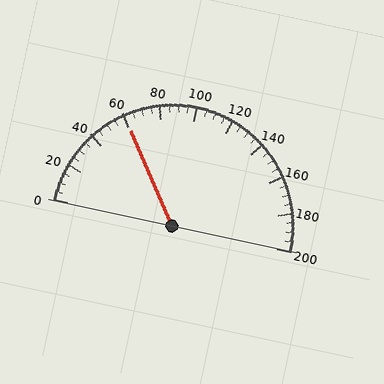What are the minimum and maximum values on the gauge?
The gauge ranges from 0 to 200.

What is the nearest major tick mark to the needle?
The nearest major tick mark is 60.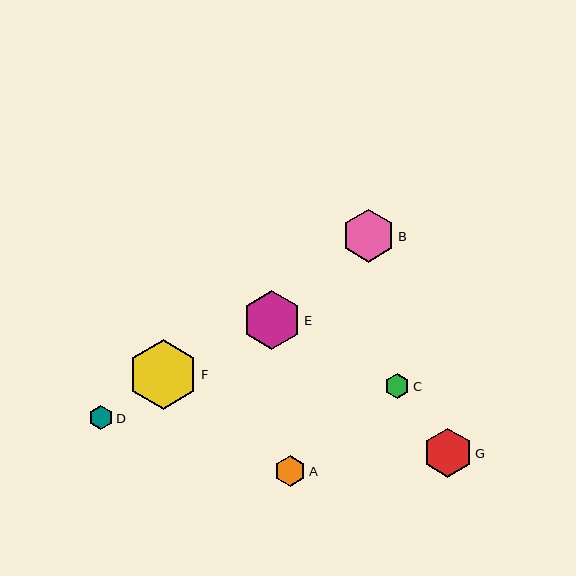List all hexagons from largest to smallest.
From largest to smallest: F, E, B, G, A, C, D.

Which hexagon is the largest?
Hexagon F is the largest with a size of approximately 70 pixels.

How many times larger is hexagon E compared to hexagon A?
Hexagon E is approximately 1.9 times the size of hexagon A.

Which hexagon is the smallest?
Hexagon D is the smallest with a size of approximately 24 pixels.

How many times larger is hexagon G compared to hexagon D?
Hexagon G is approximately 2.0 times the size of hexagon D.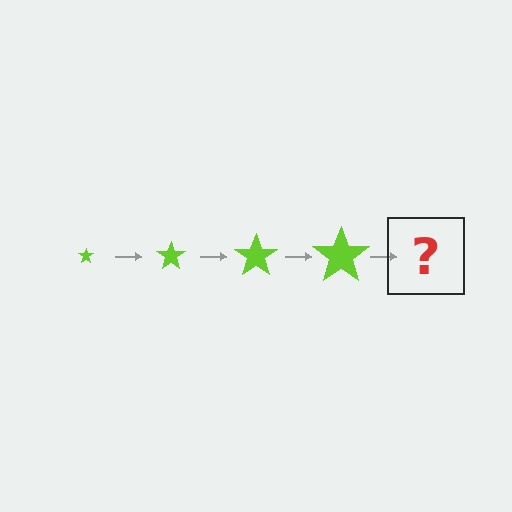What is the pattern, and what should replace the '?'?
The pattern is that the star gets progressively larger each step. The '?' should be a lime star, larger than the previous one.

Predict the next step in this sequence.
The next step is a lime star, larger than the previous one.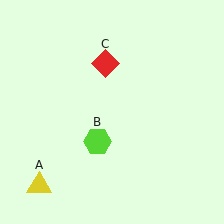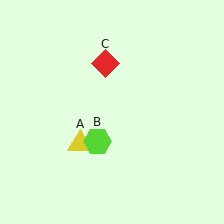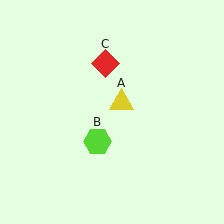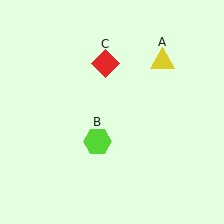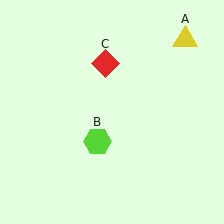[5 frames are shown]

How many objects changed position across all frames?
1 object changed position: yellow triangle (object A).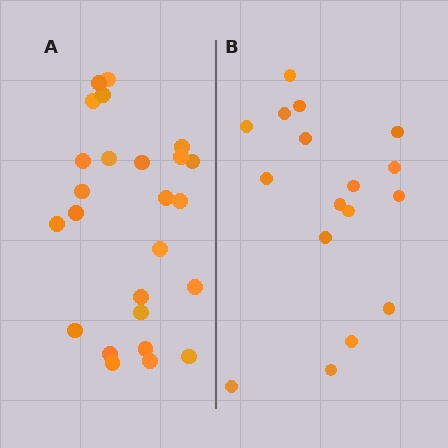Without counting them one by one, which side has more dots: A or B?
Region A (the left region) has more dots.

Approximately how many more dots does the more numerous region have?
Region A has roughly 8 or so more dots than region B.